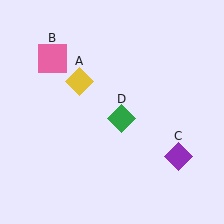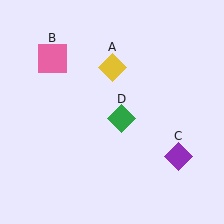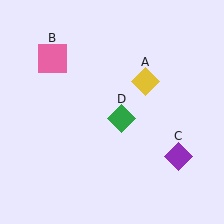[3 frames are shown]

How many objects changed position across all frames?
1 object changed position: yellow diamond (object A).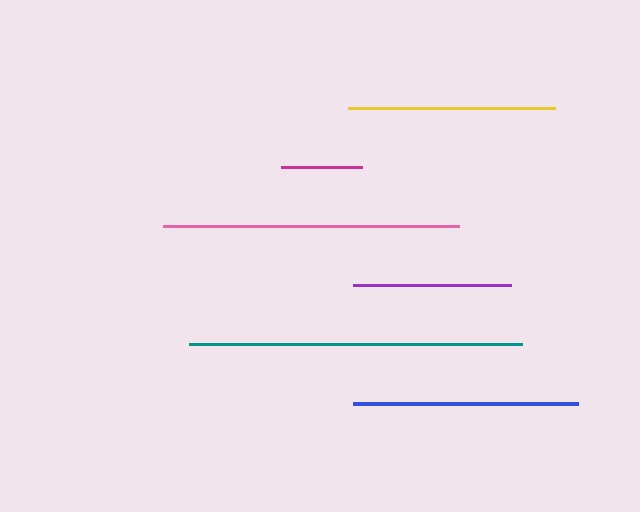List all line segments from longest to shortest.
From longest to shortest: teal, pink, blue, yellow, purple, magenta.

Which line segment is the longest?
The teal line is the longest at approximately 332 pixels.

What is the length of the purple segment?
The purple segment is approximately 158 pixels long.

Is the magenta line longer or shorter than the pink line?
The pink line is longer than the magenta line.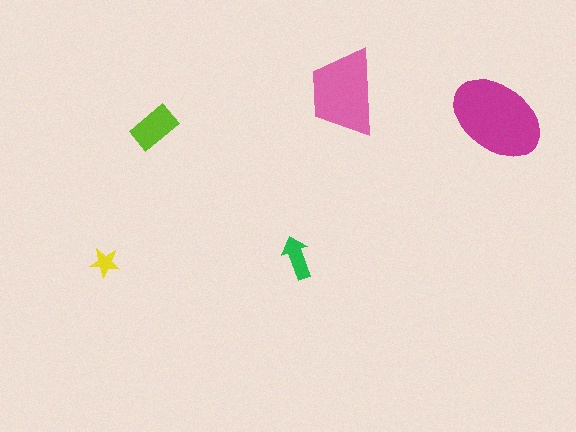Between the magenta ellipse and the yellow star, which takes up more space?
The magenta ellipse.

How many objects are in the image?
There are 5 objects in the image.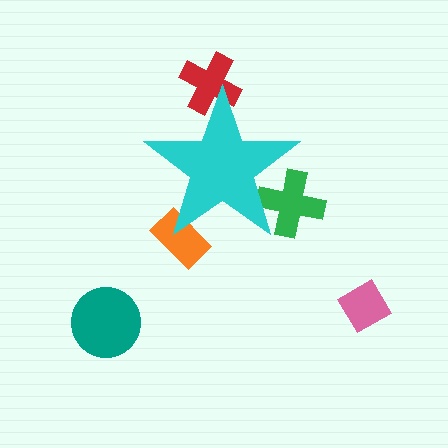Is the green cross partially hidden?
Yes, the green cross is partially hidden behind the cyan star.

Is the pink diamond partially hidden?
No, the pink diamond is fully visible.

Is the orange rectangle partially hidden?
Yes, the orange rectangle is partially hidden behind the cyan star.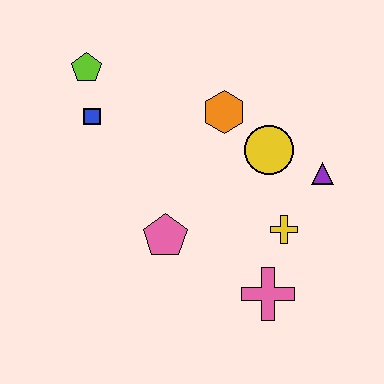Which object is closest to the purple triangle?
The yellow circle is closest to the purple triangle.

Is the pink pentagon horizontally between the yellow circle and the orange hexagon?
No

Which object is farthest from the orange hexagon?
The pink cross is farthest from the orange hexagon.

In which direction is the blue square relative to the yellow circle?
The blue square is to the left of the yellow circle.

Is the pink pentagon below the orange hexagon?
Yes